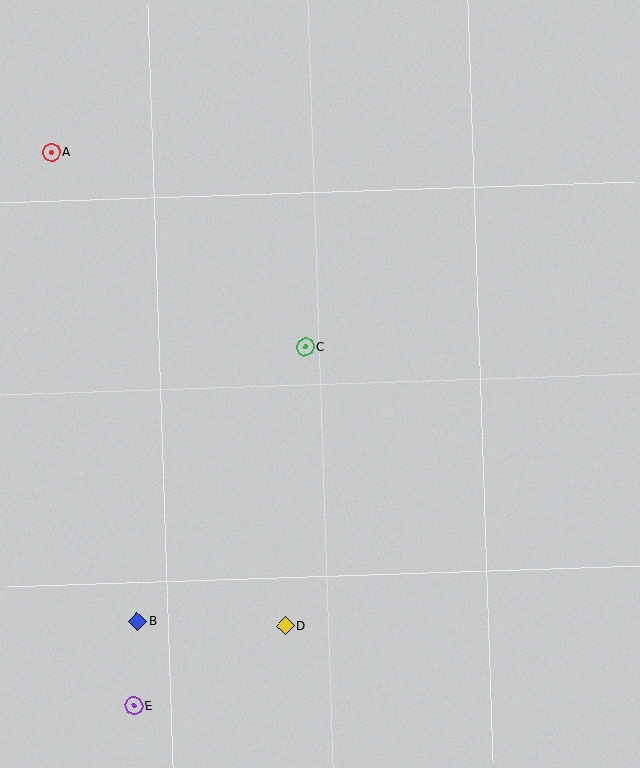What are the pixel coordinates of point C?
Point C is at (305, 347).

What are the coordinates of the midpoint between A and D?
The midpoint between A and D is at (168, 389).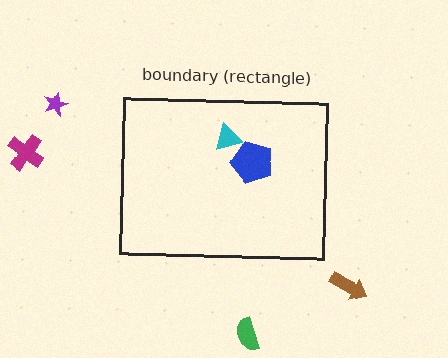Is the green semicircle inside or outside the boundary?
Outside.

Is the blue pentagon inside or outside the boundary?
Inside.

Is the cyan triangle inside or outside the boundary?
Inside.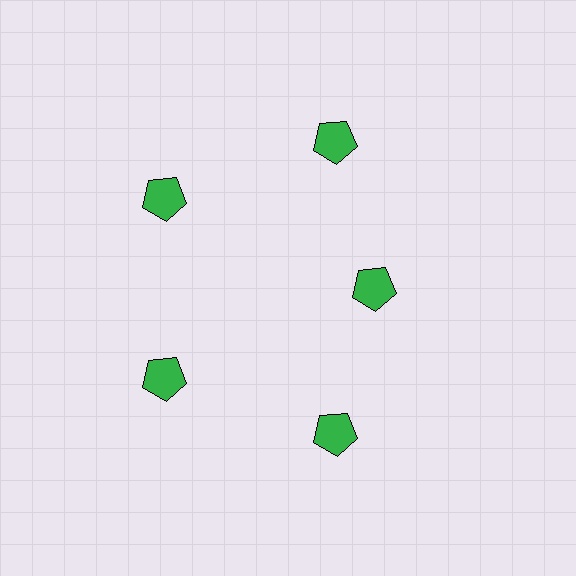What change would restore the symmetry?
The symmetry would be restored by moving it outward, back onto the ring so that all 5 pentagons sit at equal angles and equal distance from the center.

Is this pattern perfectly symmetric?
No. The 5 green pentagons are arranged in a ring, but one element near the 3 o'clock position is pulled inward toward the center, breaking the 5-fold rotational symmetry.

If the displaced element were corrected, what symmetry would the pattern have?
It would have 5-fold rotational symmetry — the pattern would map onto itself every 72 degrees.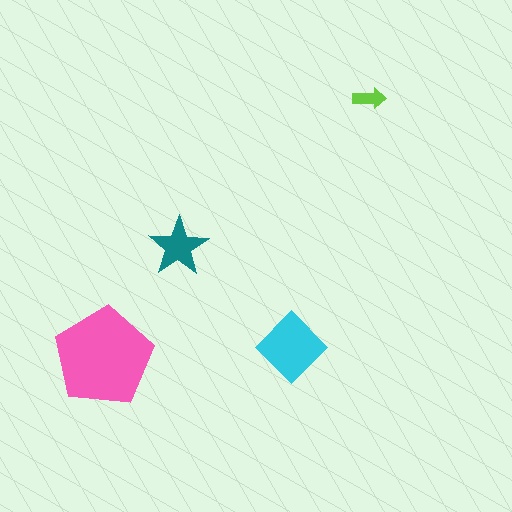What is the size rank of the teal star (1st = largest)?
3rd.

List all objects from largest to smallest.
The pink pentagon, the cyan diamond, the teal star, the lime arrow.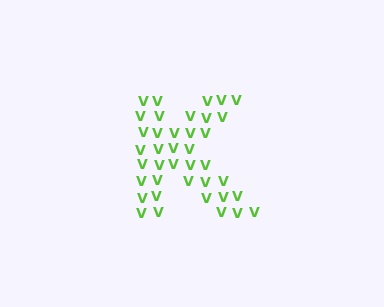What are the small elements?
The small elements are letter V's.